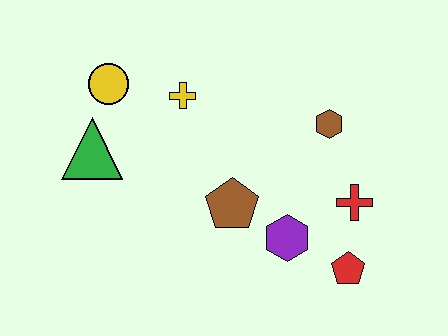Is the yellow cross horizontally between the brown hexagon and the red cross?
No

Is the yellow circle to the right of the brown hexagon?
No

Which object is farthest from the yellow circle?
The red pentagon is farthest from the yellow circle.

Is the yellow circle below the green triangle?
No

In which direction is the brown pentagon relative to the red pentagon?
The brown pentagon is to the left of the red pentagon.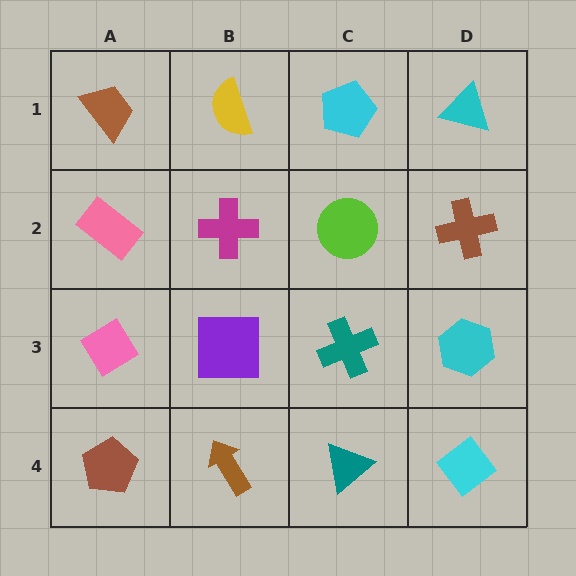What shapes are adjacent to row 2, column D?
A cyan triangle (row 1, column D), a cyan hexagon (row 3, column D), a lime circle (row 2, column C).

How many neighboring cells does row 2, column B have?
4.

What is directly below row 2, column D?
A cyan hexagon.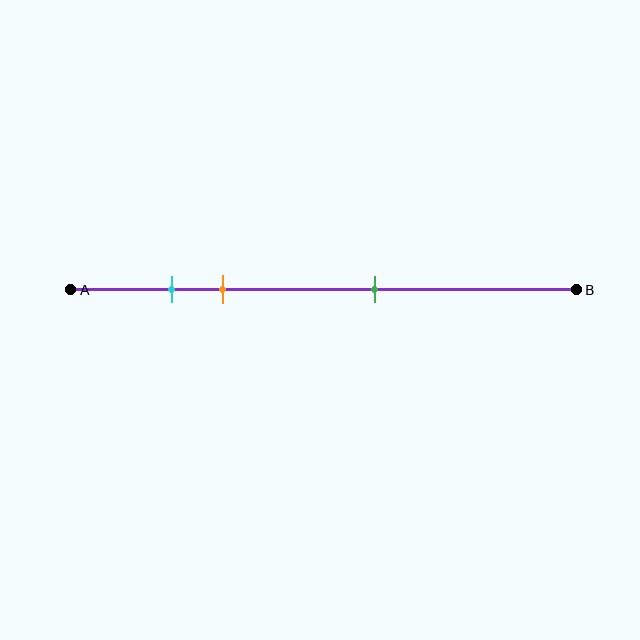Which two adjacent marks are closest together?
The cyan and orange marks are the closest adjacent pair.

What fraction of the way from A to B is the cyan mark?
The cyan mark is approximately 20% (0.2) of the way from A to B.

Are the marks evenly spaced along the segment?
No, the marks are not evenly spaced.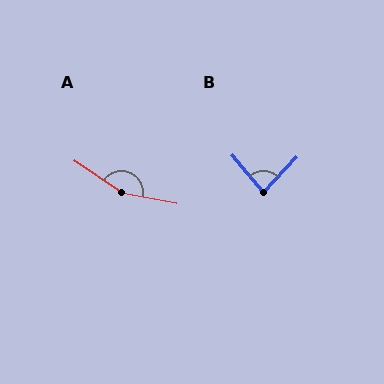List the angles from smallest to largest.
B (84°), A (156°).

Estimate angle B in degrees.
Approximately 84 degrees.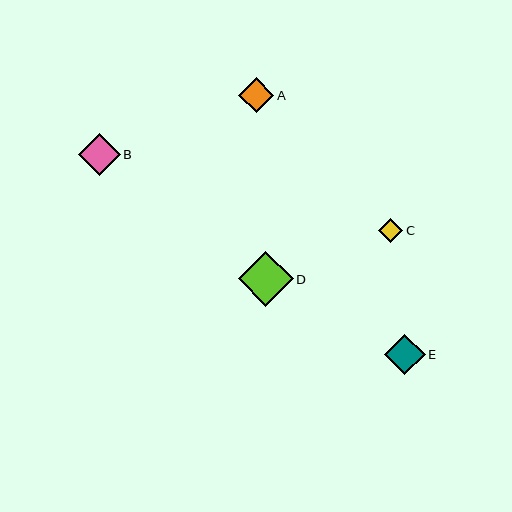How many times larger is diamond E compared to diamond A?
Diamond E is approximately 1.2 times the size of diamond A.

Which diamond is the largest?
Diamond D is the largest with a size of approximately 55 pixels.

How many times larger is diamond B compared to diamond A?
Diamond B is approximately 1.2 times the size of diamond A.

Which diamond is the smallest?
Diamond C is the smallest with a size of approximately 25 pixels.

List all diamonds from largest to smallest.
From largest to smallest: D, B, E, A, C.